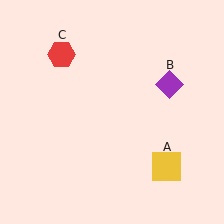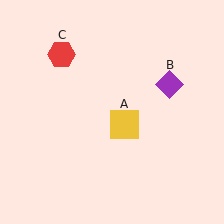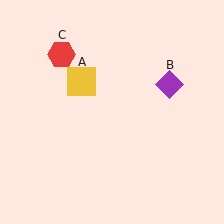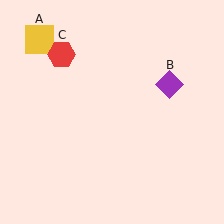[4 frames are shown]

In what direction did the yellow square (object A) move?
The yellow square (object A) moved up and to the left.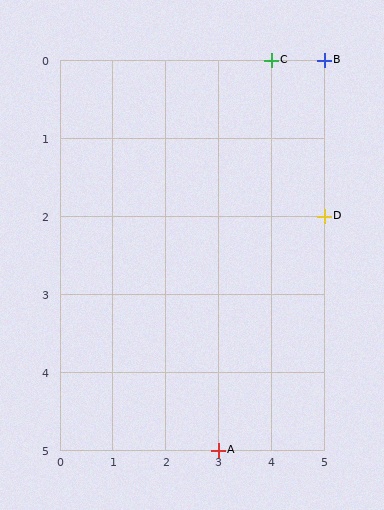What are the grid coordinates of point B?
Point B is at grid coordinates (5, 0).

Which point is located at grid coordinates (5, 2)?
Point D is at (5, 2).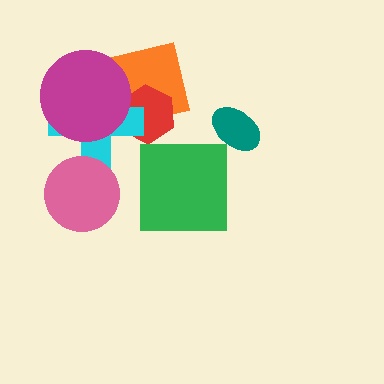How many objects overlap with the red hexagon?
3 objects overlap with the red hexagon.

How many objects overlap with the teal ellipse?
0 objects overlap with the teal ellipse.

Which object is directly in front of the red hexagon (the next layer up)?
The cyan cross is directly in front of the red hexagon.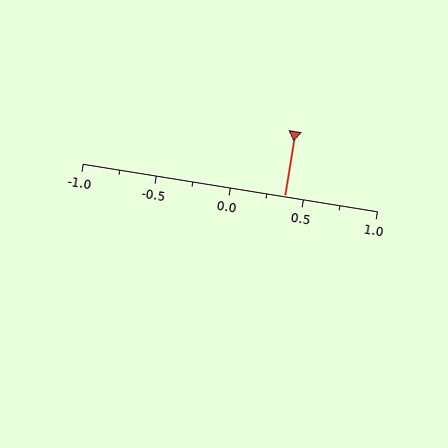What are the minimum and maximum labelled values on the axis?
The axis runs from -1.0 to 1.0.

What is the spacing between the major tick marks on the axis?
The major ticks are spaced 0.5 apart.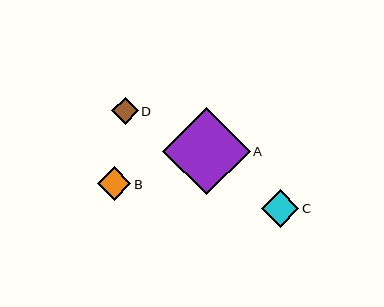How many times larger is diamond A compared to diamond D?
Diamond A is approximately 3.3 times the size of diamond D.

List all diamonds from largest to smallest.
From largest to smallest: A, C, B, D.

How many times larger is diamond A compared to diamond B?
Diamond A is approximately 2.6 times the size of diamond B.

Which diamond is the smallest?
Diamond D is the smallest with a size of approximately 26 pixels.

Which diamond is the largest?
Diamond A is the largest with a size of approximately 87 pixels.